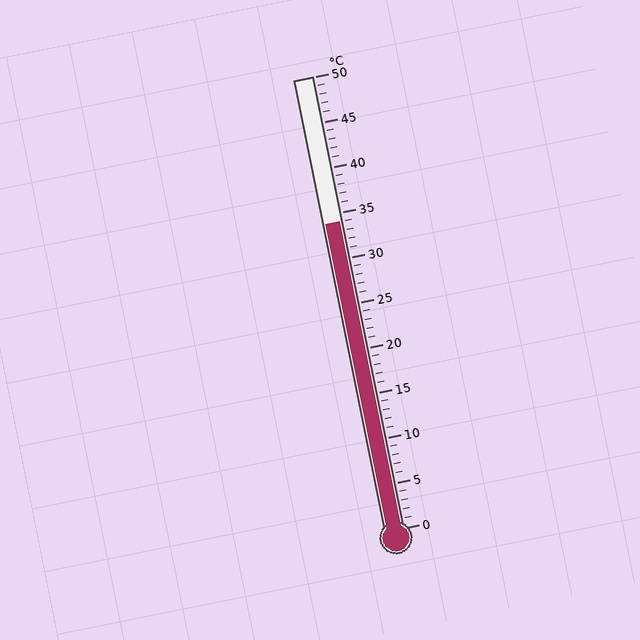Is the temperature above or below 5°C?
The temperature is above 5°C.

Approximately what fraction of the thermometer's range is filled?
The thermometer is filled to approximately 70% of its range.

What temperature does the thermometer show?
The thermometer shows approximately 34°C.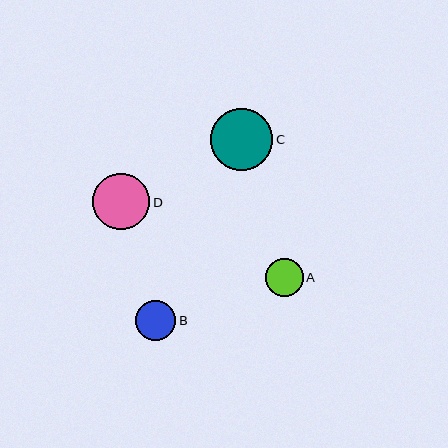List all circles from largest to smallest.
From largest to smallest: C, D, B, A.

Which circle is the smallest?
Circle A is the smallest with a size of approximately 38 pixels.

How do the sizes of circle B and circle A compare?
Circle B and circle A are approximately the same size.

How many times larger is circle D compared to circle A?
Circle D is approximately 1.5 times the size of circle A.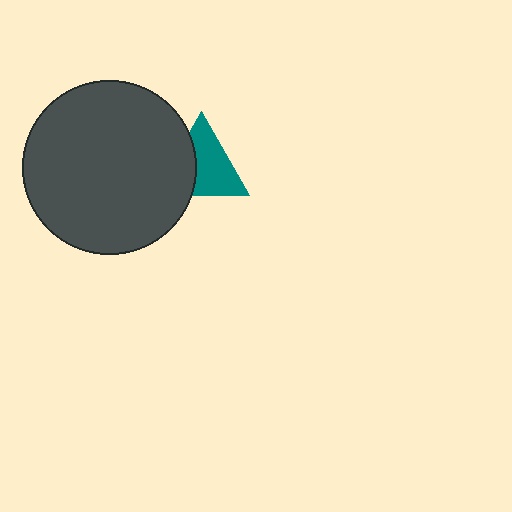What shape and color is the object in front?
The object in front is a dark gray circle.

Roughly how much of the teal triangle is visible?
About half of it is visible (roughly 63%).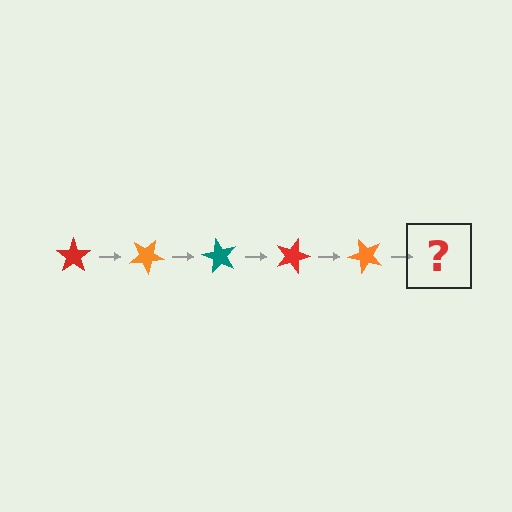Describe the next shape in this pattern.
It should be a teal star, rotated 150 degrees from the start.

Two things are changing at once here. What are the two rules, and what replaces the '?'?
The two rules are that it rotates 30 degrees each step and the color cycles through red, orange, and teal. The '?' should be a teal star, rotated 150 degrees from the start.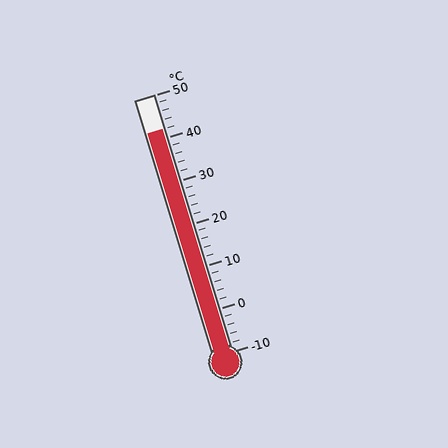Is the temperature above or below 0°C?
The temperature is above 0°C.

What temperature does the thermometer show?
The thermometer shows approximately 42°C.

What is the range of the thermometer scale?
The thermometer scale ranges from -10°C to 50°C.